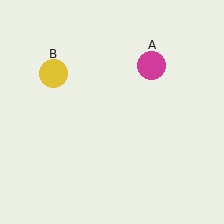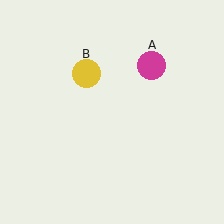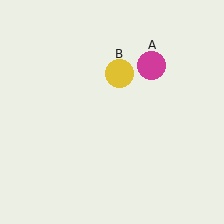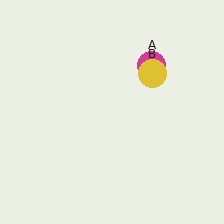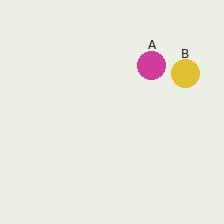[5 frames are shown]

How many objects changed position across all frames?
1 object changed position: yellow circle (object B).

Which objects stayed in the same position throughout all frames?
Magenta circle (object A) remained stationary.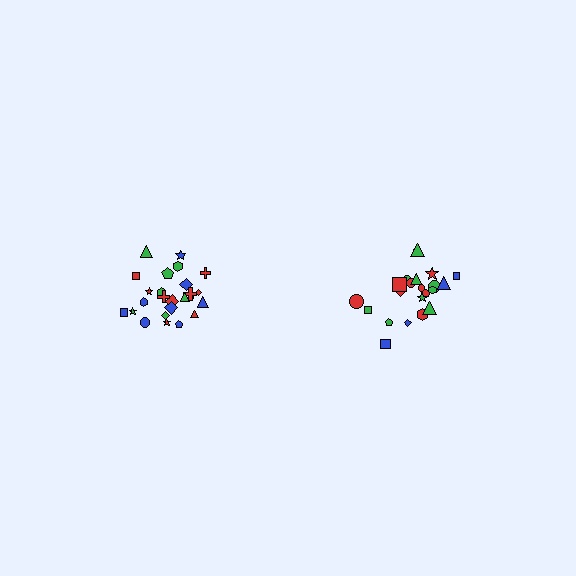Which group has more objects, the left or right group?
The left group.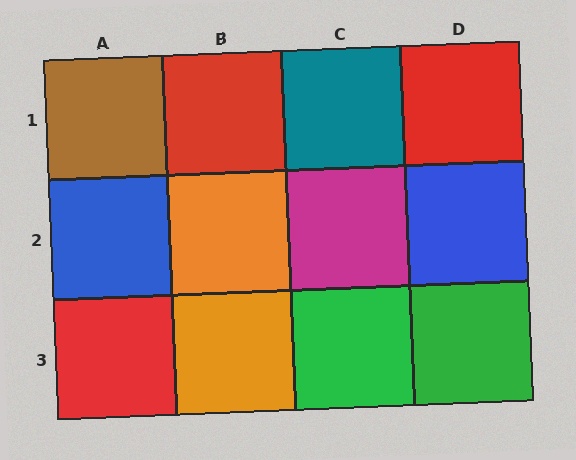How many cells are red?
3 cells are red.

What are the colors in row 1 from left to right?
Brown, red, teal, red.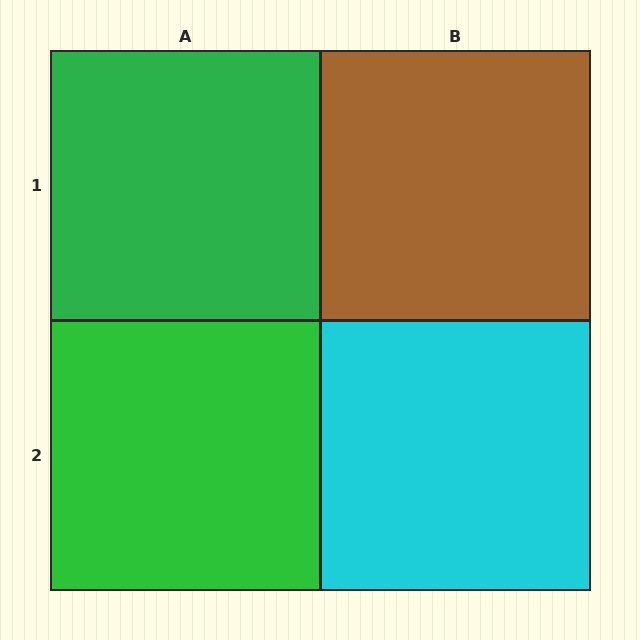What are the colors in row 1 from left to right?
Green, brown.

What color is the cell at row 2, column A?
Green.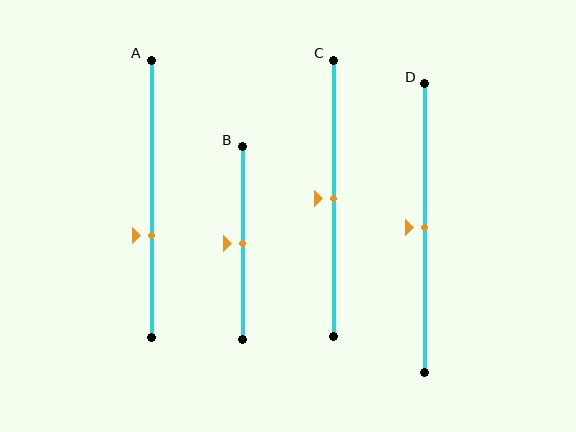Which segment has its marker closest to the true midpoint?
Segment B has its marker closest to the true midpoint.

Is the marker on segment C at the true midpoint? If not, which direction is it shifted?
Yes, the marker on segment C is at the true midpoint.